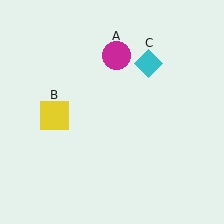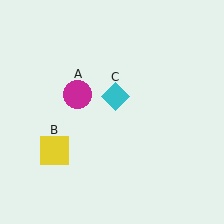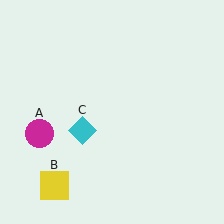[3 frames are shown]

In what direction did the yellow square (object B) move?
The yellow square (object B) moved down.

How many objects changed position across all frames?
3 objects changed position: magenta circle (object A), yellow square (object B), cyan diamond (object C).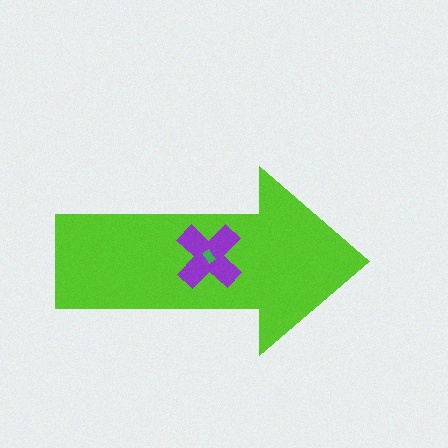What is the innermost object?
The green rectangle.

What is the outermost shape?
The lime arrow.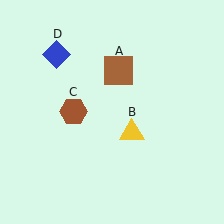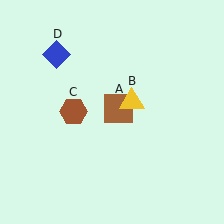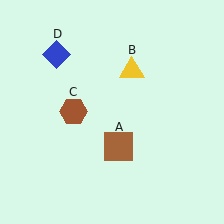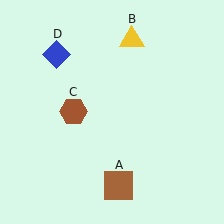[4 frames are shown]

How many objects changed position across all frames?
2 objects changed position: brown square (object A), yellow triangle (object B).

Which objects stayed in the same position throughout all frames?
Brown hexagon (object C) and blue diamond (object D) remained stationary.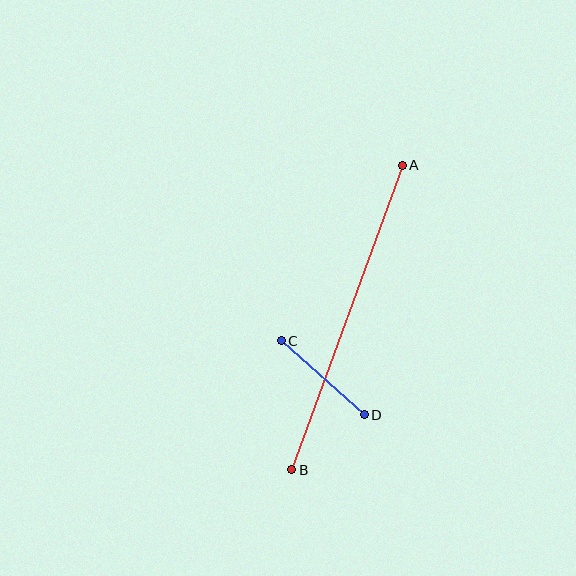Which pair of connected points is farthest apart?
Points A and B are farthest apart.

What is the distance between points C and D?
The distance is approximately 111 pixels.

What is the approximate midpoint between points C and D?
The midpoint is at approximately (323, 378) pixels.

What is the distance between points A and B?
The distance is approximately 324 pixels.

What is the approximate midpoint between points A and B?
The midpoint is at approximately (347, 318) pixels.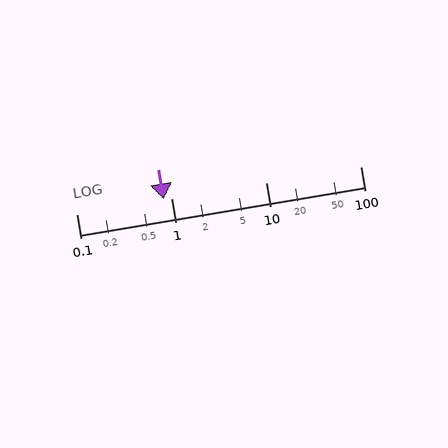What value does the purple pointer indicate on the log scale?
The pointer indicates approximately 0.84.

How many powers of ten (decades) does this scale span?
The scale spans 3 decades, from 0.1 to 100.